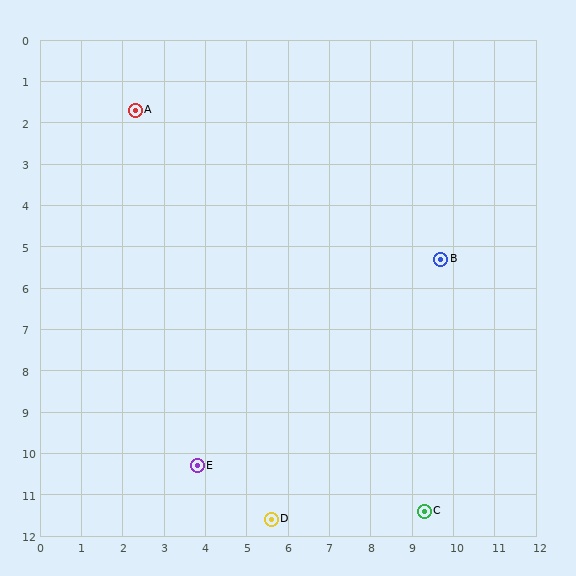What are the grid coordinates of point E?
Point E is at approximately (3.8, 10.3).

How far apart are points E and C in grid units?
Points E and C are about 5.6 grid units apart.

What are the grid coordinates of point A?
Point A is at approximately (2.3, 1.7).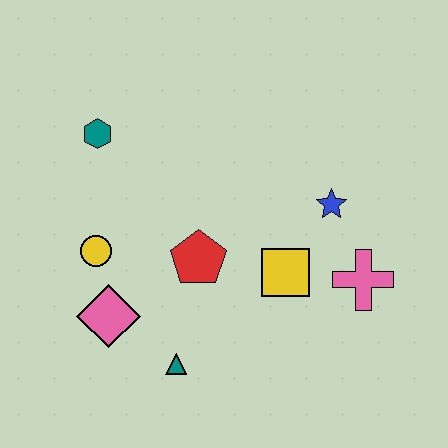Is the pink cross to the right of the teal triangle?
Yes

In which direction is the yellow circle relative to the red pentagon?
The yellow circle is to the left of the red pentagon.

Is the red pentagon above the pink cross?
Yes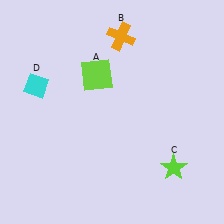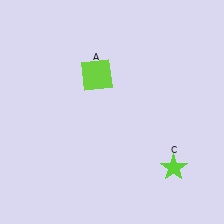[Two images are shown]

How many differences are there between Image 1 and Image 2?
There are 2 differences between the two images.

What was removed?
The orange cross (B), the cyan diamond (D) were removed in Image 2.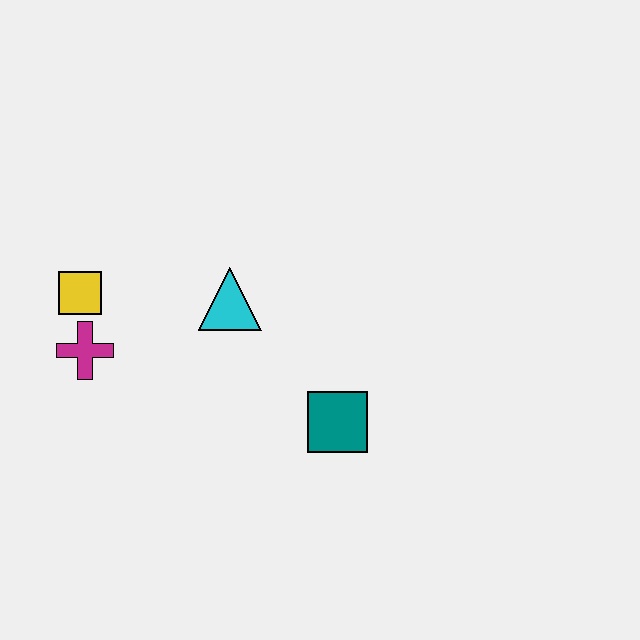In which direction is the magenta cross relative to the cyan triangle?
The magenta cross is to the left of the cyan triangle.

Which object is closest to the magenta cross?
The yellow square is closest to the magenta cross.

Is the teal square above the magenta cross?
No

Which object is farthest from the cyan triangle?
The teal square is farthest from the cyan triangle.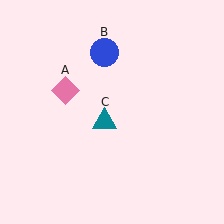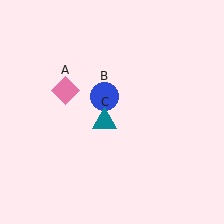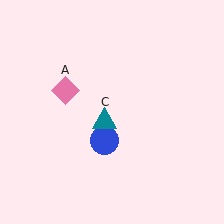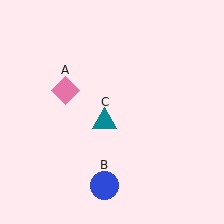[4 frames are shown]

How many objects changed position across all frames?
1 object changed position: blue circle (object B).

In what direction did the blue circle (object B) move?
The blue circle (object B) moved down.